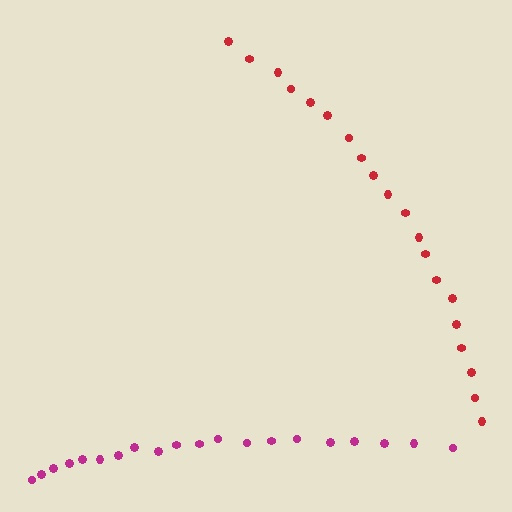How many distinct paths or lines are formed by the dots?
There are 2 distinct paths.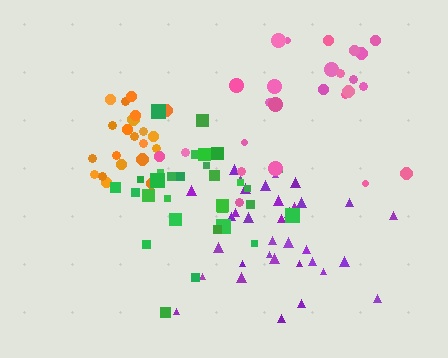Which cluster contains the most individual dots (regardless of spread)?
Purple (35).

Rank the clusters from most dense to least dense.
orange, green, purple, pink.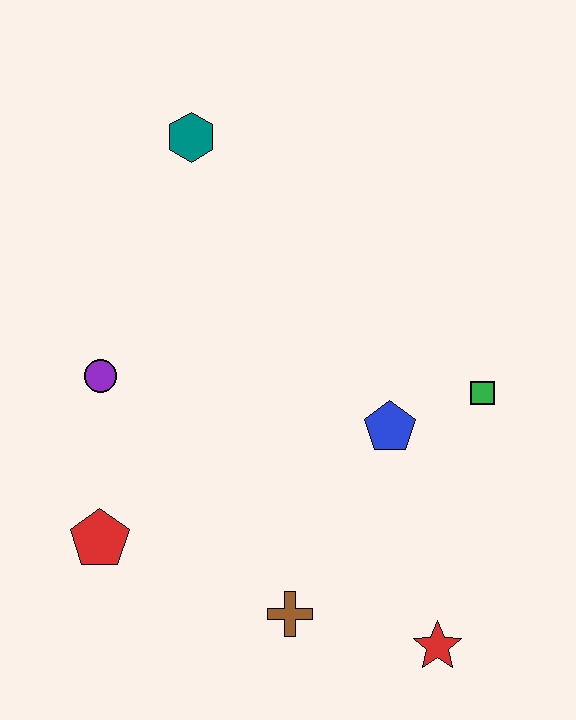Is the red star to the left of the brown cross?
No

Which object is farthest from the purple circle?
The red star is farthest from the purple circle.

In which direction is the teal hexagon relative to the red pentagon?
The teal hexagon is above the red pentagon.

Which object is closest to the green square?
The blue pentagon is closest to the green square.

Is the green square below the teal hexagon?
Yes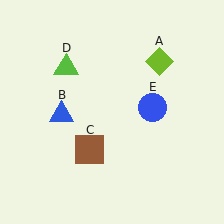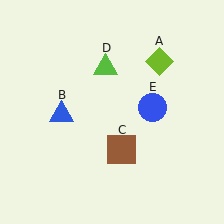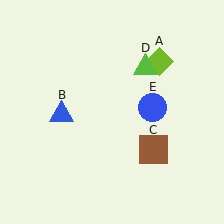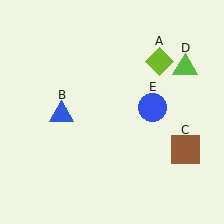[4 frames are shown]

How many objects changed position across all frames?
2 objects changed position: brown square (object C), lime triangle (object D).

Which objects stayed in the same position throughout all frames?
Lime diamond (object A) and blue triangle (object B) and blue circle (object E) remained stationary.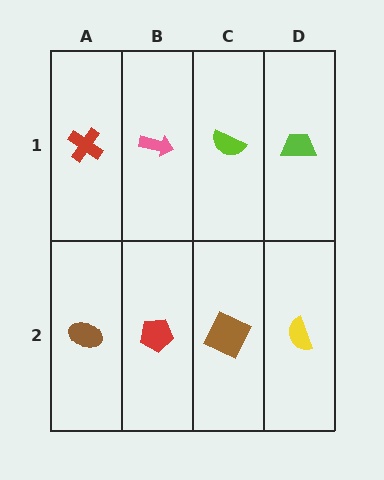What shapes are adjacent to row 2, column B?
A pink arrow (row 1, column B), a brown ellipse (row 2, column A), a brown square (row 2, column C).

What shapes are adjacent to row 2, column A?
A red cross (row 1, column A), a red pentagon (row 2, column B).